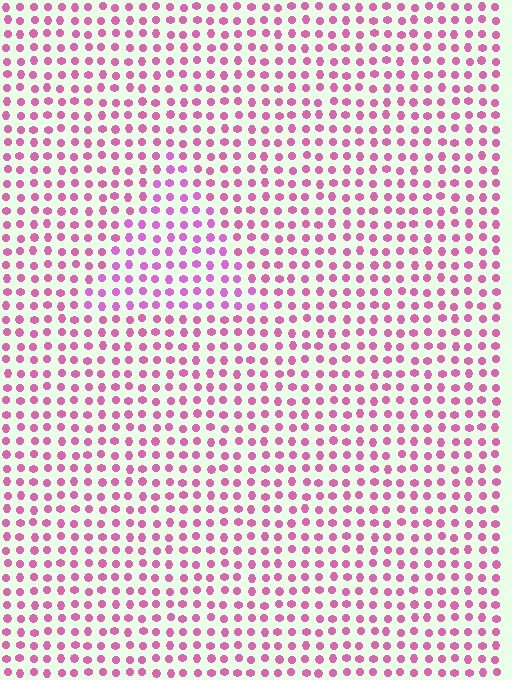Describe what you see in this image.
The image is filled with small pink elements in a uniform arrangement. A triangle-shaped region is visible where the elements are tinted to a slightly different hue, forming a subtle color boundary.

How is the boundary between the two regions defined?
The boundary is defined purely by a slight shift in hue (about 21 degrees). Spacing, size, and orientation are identical on both sides.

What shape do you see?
I see a triangle.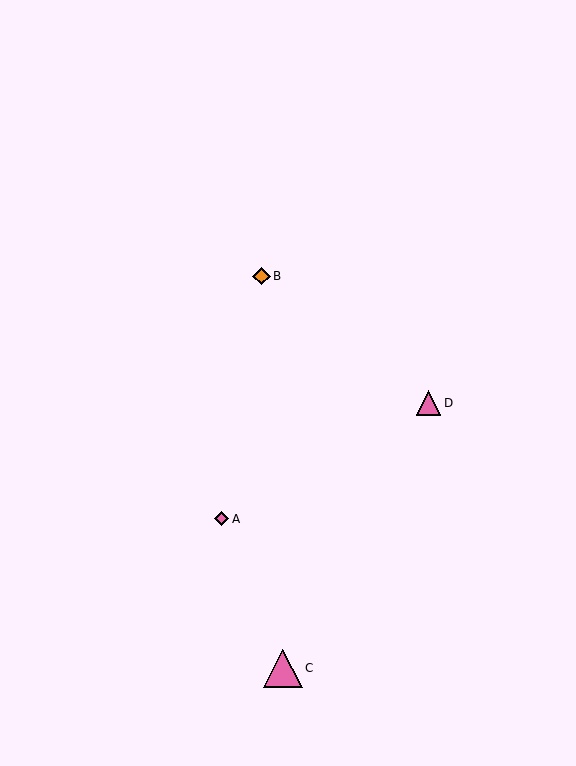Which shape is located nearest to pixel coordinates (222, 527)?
The pink diamond (labeled A) at (222, 519) is nearest to that location.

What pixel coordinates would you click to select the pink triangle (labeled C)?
Click at (283, 668) to select the pink triangle C.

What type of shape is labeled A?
Shape A is a pink diamond.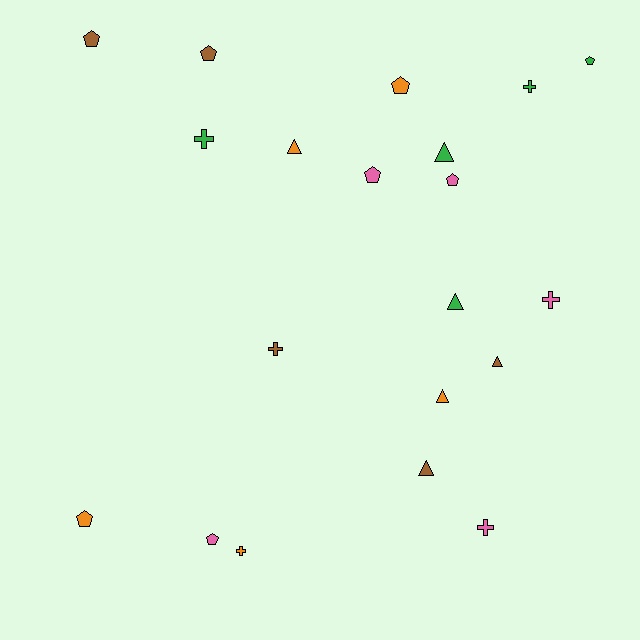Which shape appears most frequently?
Pentagon, with 8 objects.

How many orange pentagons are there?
There are 2 orange pentagons.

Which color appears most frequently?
Pink, with 5 objects.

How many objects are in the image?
There are 20 objects.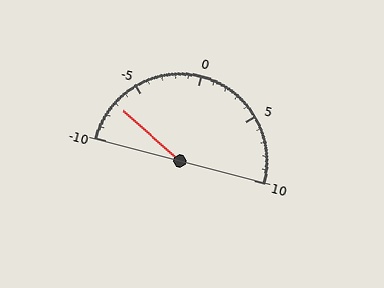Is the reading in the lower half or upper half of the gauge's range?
The reading is in the lower half of the range (-10 to 10).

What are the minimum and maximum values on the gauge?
The gauge ranges from -10 to 10.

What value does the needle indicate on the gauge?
The needle indicates approximately -7.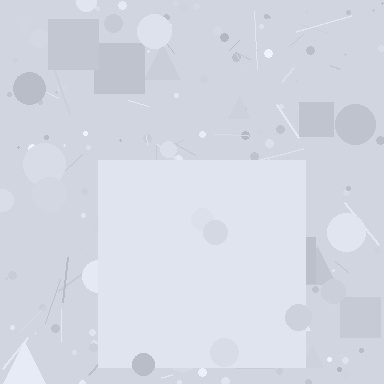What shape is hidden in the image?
A square is hidden in the image.